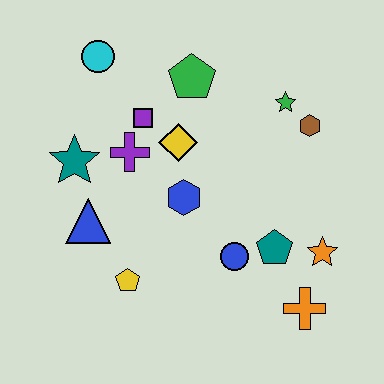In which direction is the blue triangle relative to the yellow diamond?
The blue triangle is to the left of the yellow diamond.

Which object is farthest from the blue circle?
The cyan circle is farthest from the blue circle.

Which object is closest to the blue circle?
The teal pentagon is closest to the blue circle.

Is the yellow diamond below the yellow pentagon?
No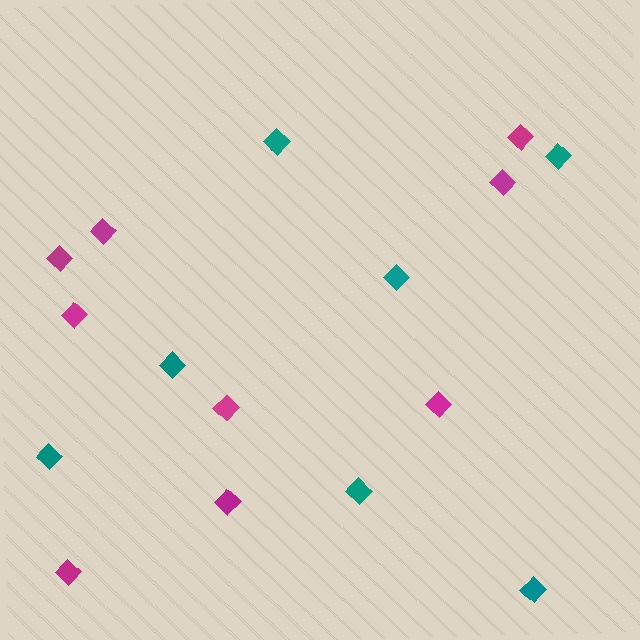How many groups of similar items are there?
There are 2 groups: one group of teal diamonds (7) and one group of magenta diamonds (9).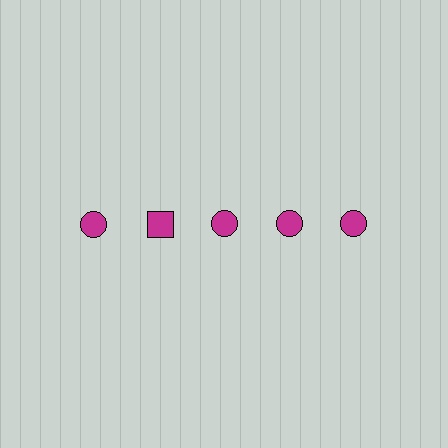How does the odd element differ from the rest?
It has a different shape: square instead of circle.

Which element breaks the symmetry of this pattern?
The magenta square in the top row, second from left column breaks the symmetry. All other shapes are magenta circles.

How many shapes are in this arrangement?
There are 5 shapes arranged in a grid pattern.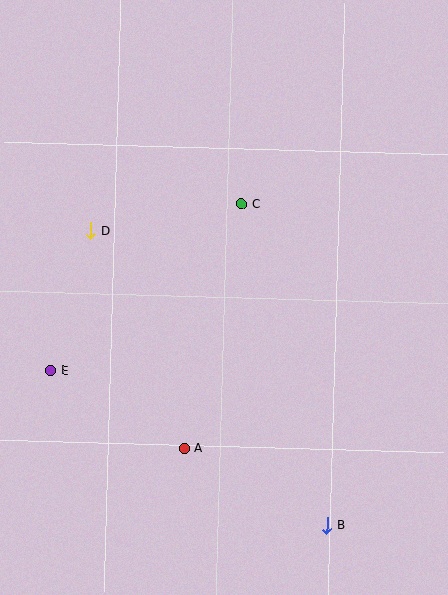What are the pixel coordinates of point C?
Point C is at (241, 204).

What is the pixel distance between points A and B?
The distance between A and B is 162 pixels.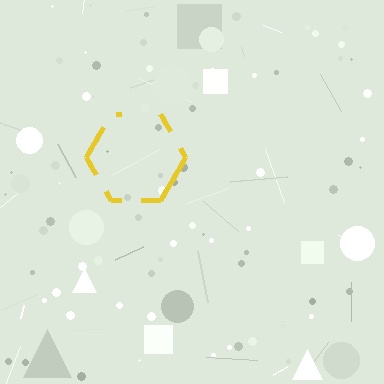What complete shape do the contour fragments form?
The contour fragments form a hexagon.